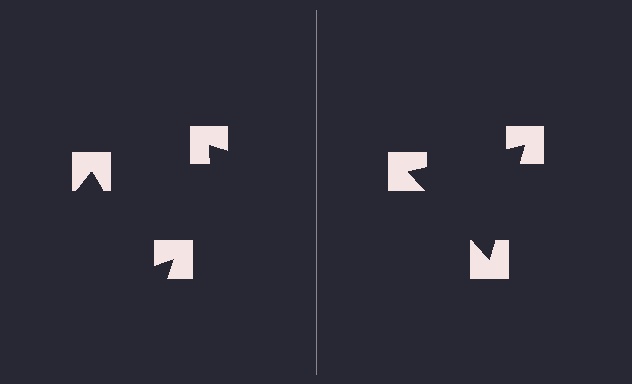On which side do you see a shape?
An illusory triangle appears on the right side. On the left side the wedge cuts are rotated, so no coherent shape forms.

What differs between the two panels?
The notched squares are positioned identically on both sides; only the wedge orientations differ. On the right they align to a triangle; on the left they are misaligned.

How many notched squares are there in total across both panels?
6 — 3 on each side.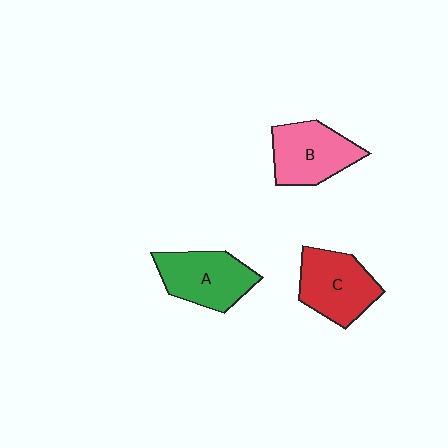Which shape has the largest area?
Shape C (red).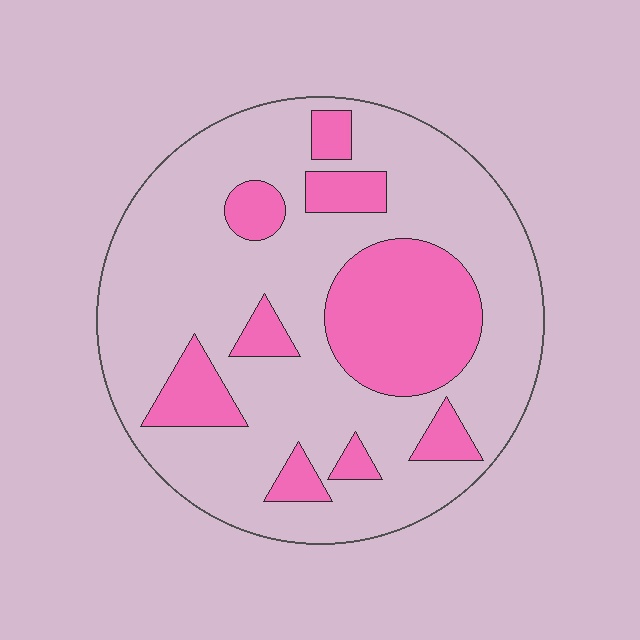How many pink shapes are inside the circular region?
9.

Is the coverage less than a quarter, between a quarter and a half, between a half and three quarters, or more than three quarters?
Between a quarter and a half.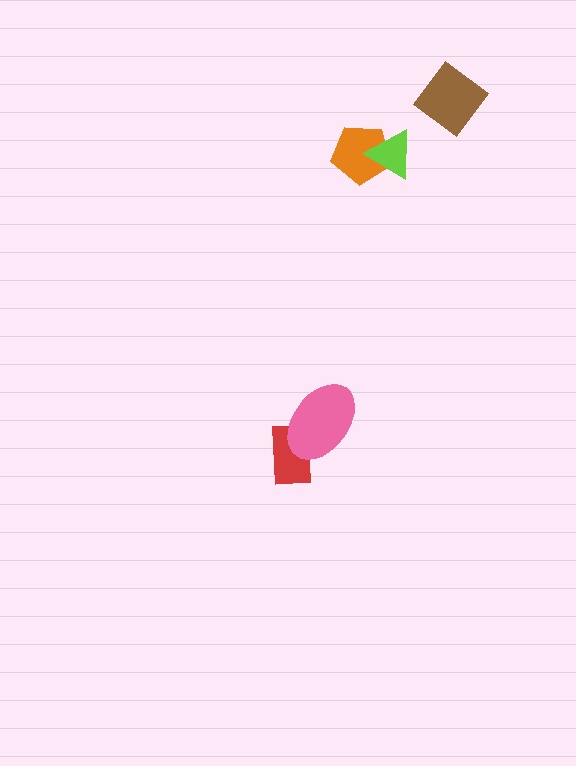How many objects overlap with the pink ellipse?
1 object overlaps with the pink ellipse.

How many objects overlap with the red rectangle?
1 object overlaps with the red rectangle.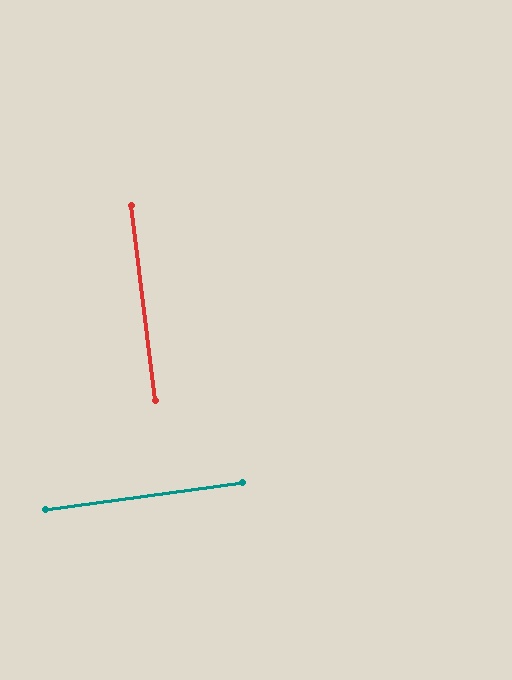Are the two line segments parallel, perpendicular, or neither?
Perpendicular — they meet at approximately 89°.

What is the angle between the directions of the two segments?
Approximately 89 degrees.